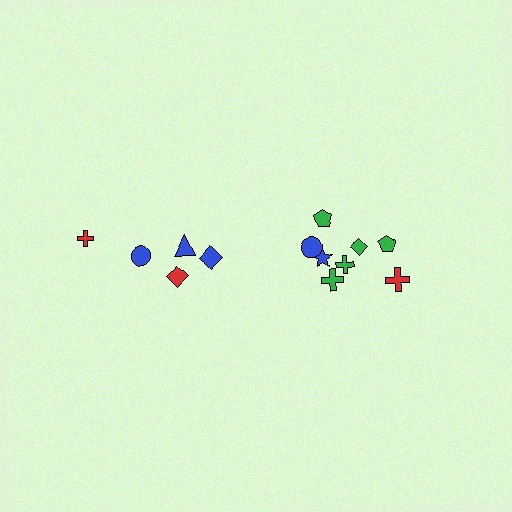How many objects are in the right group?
There are 8 objects.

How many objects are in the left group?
There are 5 objects.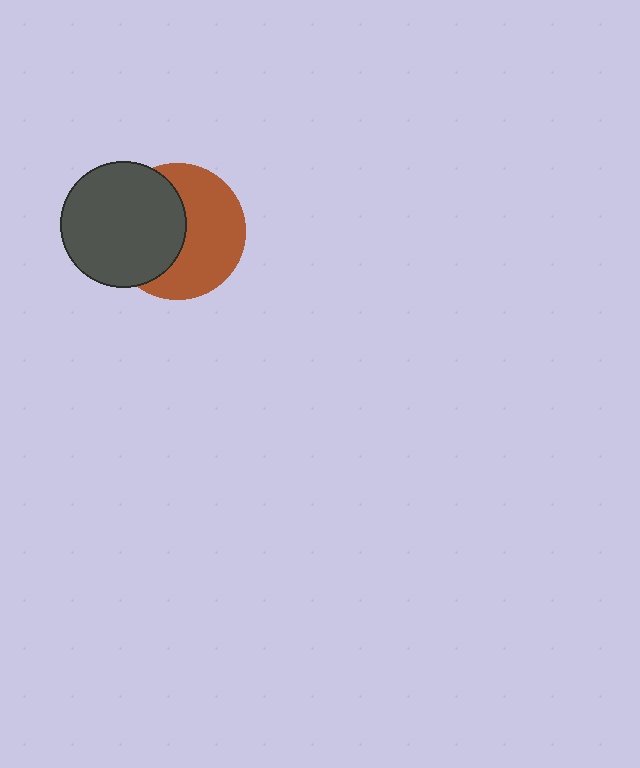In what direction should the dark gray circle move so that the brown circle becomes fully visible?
The dark gray circle should move left. That is the shortest direction to clear the overlap and leave the brown circle fully visible.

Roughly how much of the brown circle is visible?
About half of it is visible (roughly 55%).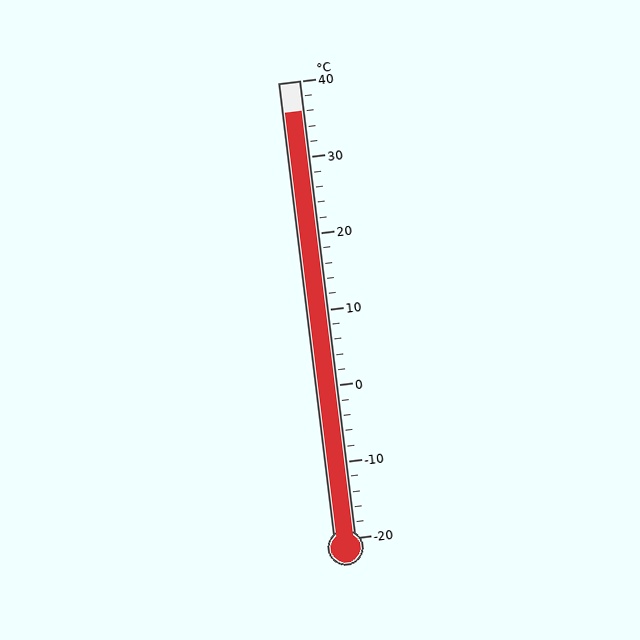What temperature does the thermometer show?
The thermometer shows approximately 36°C.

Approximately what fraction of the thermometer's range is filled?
The thermometer is filled to approximately 95% of its range.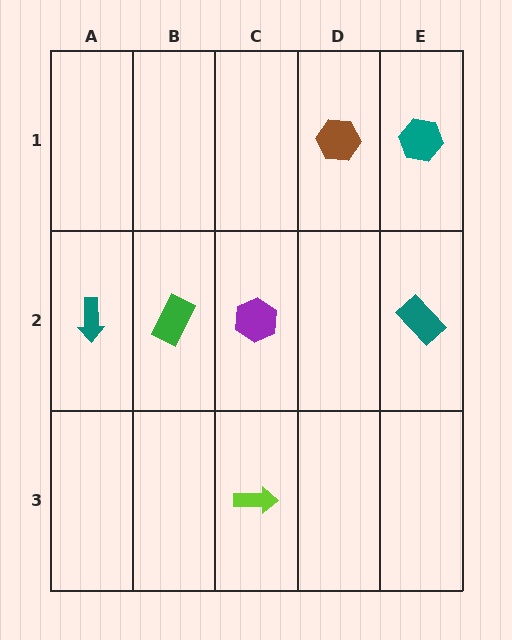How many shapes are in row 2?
4 shapes.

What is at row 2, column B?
A green rectangle.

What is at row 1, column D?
A brown hexagon.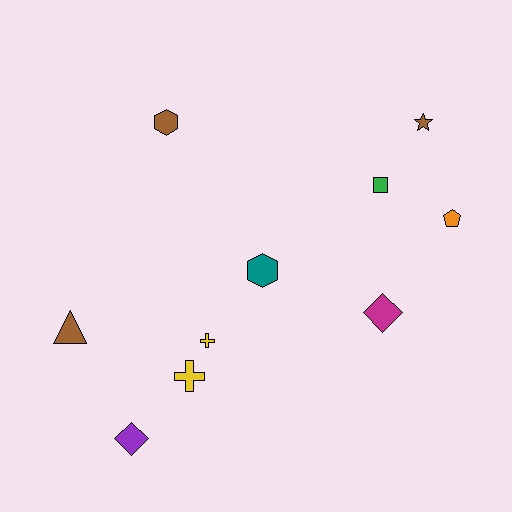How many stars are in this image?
There is 1 star.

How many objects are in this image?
There are 10 objects.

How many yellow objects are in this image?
There are 2 yellow objects.